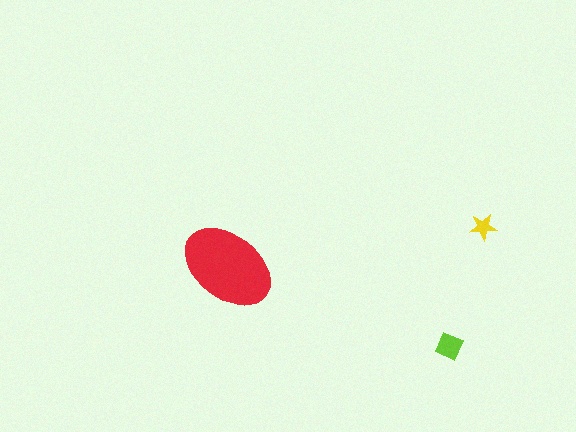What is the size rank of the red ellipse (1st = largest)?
1st.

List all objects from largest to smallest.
The red ellipse, the lime diamond, the yellow star.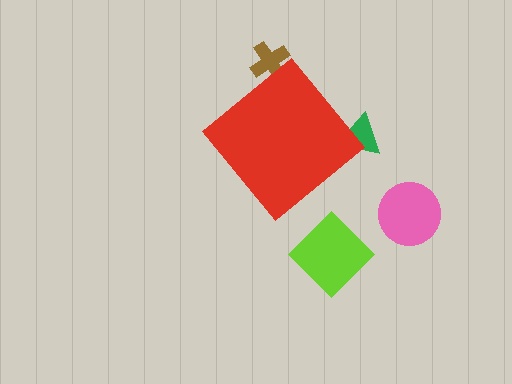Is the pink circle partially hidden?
No, the pink circle is fully visible.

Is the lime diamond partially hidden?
No, the lime diamond is fully visible.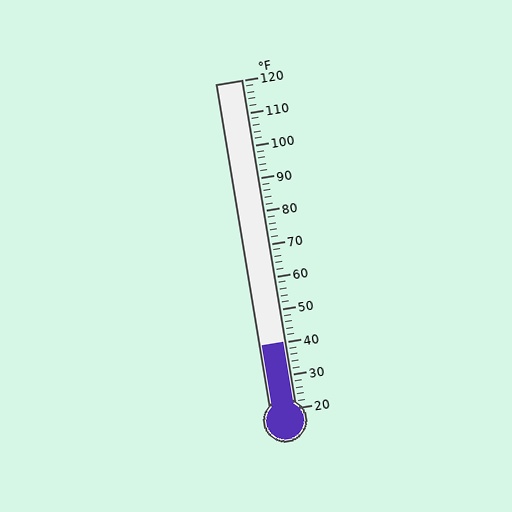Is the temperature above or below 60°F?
The temperature is below 60°F.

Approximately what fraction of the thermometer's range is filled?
The thermometer is filled to approximately 20% of its range.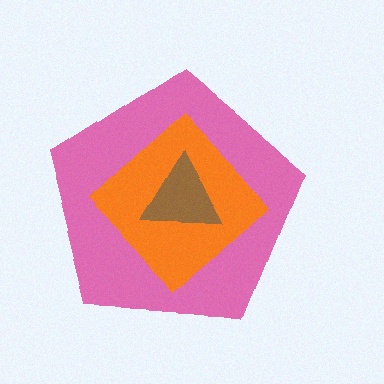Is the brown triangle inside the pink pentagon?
Yes.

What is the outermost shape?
The pink pentagon.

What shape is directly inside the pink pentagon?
The orange diamond.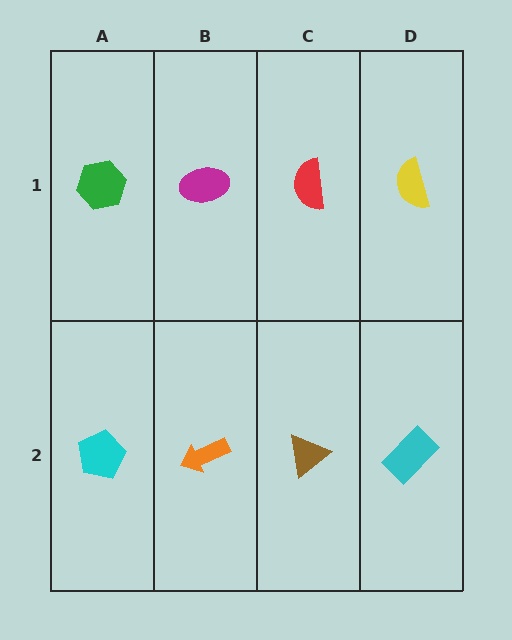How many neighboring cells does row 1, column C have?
3.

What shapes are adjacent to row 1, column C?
A brown triangle (row 2, column C), a magenta ellipse (row 1, column B), a yellow semicircle (row 1, column D).